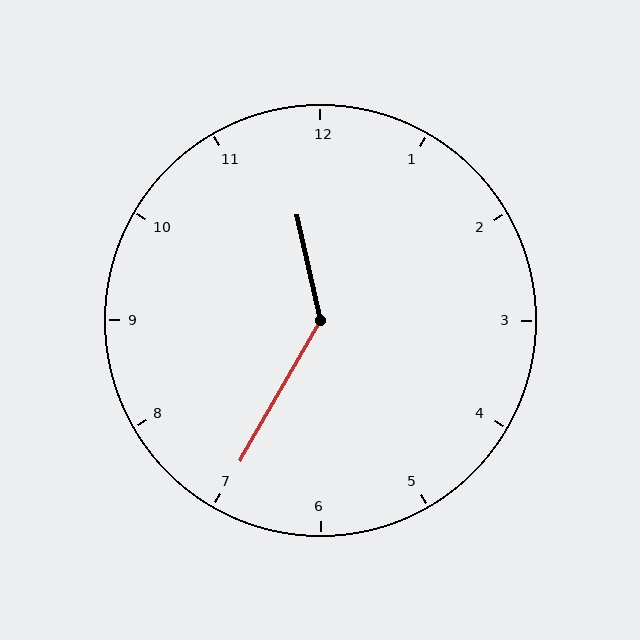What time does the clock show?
11:35.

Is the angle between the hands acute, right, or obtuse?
It is obtuse.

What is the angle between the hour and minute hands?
Approximately 138 degrees.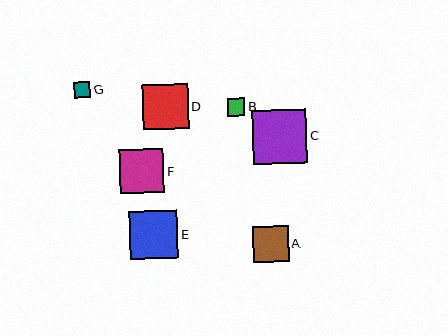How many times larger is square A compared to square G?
Square A is approximately 2.3 times the size of square G.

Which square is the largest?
Square C is the largest with a size of approximately 54 pixels.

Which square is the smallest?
Square G is the smallest with a size of approximately 16 pixels.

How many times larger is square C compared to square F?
Square C is approximately 1.2 times the size of square F.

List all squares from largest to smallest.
From largest to smallest: C, E, D, F, A, B, G.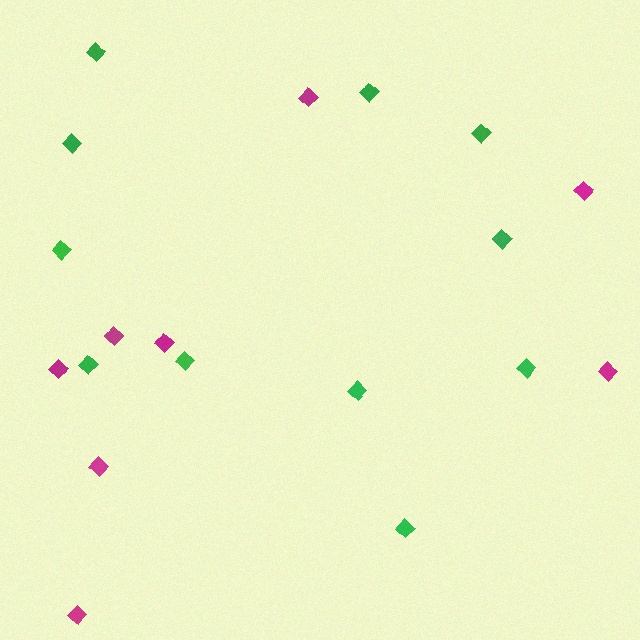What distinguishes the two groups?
There are 2 groups: one group of green diamonds (11) and one group of magenta diamonds (8).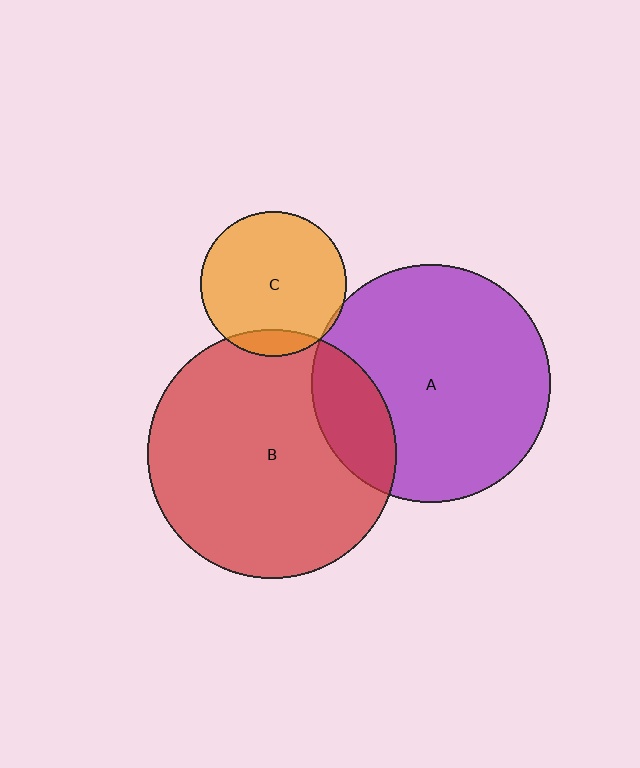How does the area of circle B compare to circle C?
Approximately 2.9 times.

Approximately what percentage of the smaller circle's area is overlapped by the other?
Approximately 20%.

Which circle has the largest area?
Circle B (red).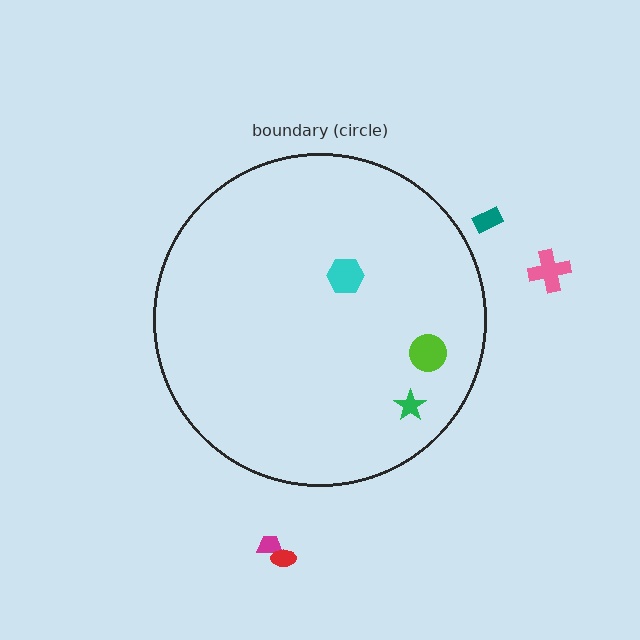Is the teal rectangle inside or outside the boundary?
Outside.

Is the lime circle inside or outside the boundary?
Inside.